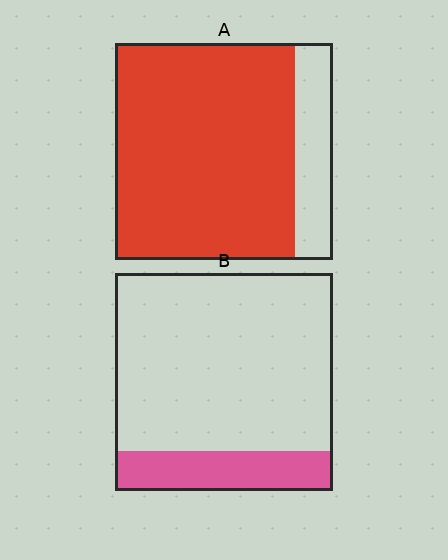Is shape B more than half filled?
No.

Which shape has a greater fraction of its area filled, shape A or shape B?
Shape A.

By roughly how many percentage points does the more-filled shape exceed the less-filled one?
By roughly 65 percentage points (A over B).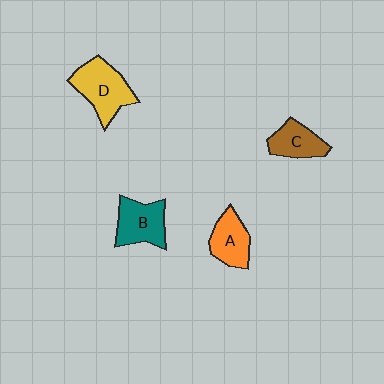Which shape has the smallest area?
Shape C (brown).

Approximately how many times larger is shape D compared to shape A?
Approximately 1.4 times.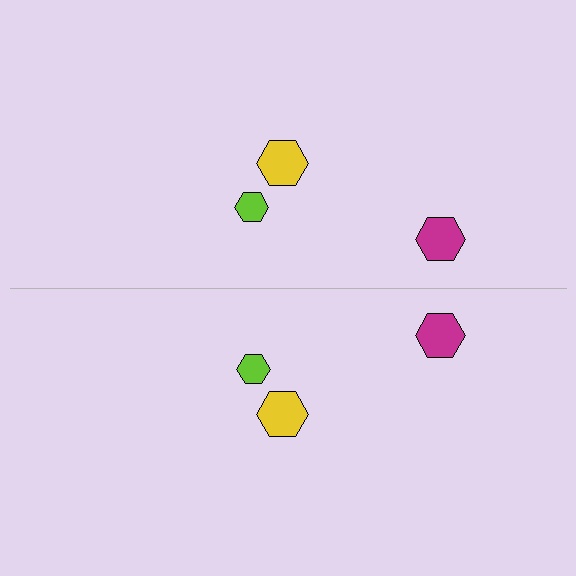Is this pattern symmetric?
Yes, this pattern has bilateral (reflection) symmetry.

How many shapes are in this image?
There are 6 shapes in this image.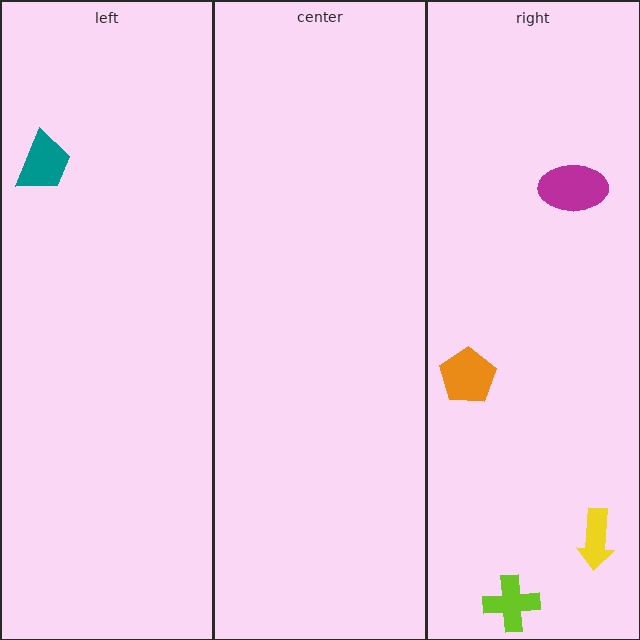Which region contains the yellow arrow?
The right region.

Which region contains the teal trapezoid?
The left region.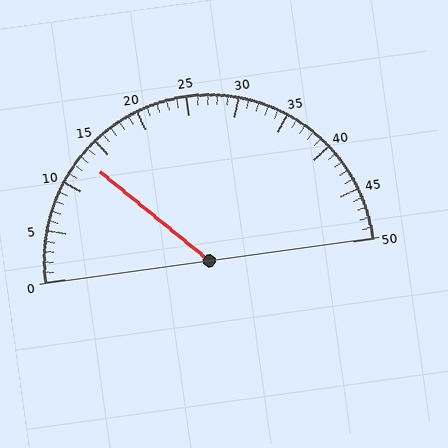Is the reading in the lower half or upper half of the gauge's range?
The reading is in the lower half of the range (0 to 50).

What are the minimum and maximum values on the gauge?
The gauge ranges from 0 to 50.